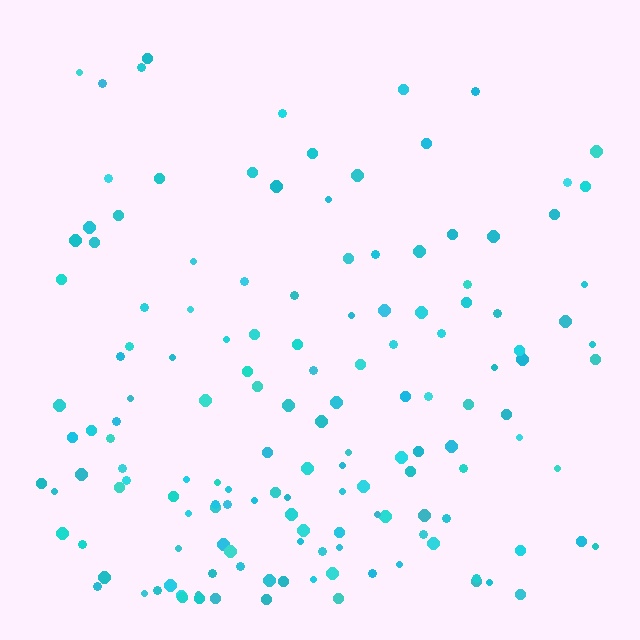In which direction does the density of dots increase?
From top to bottom, with the bottom side densest.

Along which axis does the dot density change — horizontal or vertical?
Vertical.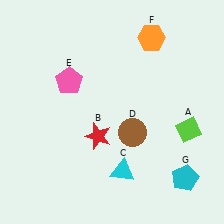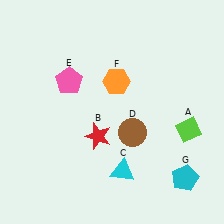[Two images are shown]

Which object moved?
The orange hexagon (F) moved down.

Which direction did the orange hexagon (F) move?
The orange hexagon (F) moved down.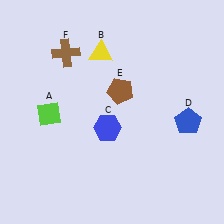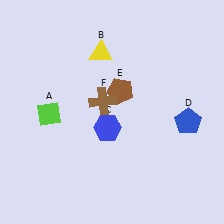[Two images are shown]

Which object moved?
The brown cross (F) moved down.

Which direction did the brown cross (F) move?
The brown cross (F) moved down.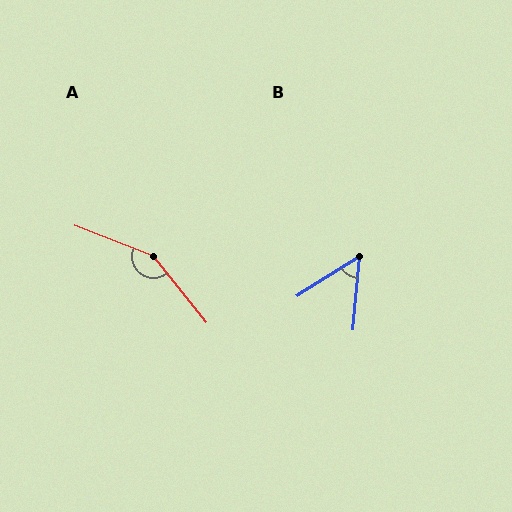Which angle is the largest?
A, at approximately 150 degrees.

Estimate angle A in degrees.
Approximately 150 degrees.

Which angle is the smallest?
B, at approximately 53 degrees.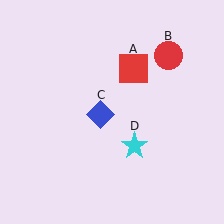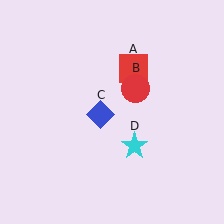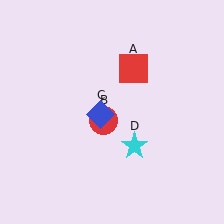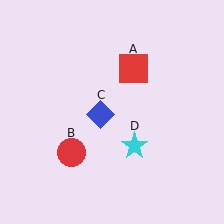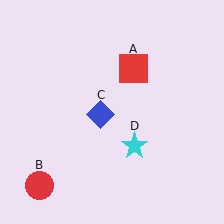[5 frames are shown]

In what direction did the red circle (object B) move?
The red circle (object B) moved down and to the left.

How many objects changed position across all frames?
1 object changed position: red circle (object B).